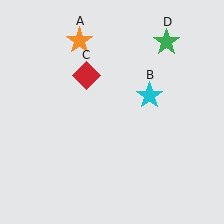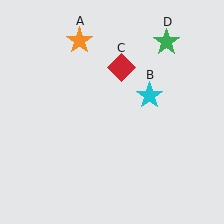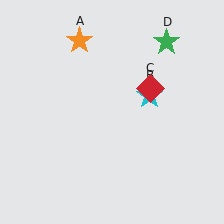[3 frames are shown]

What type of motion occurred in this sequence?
The red diamond (object C) rotated clockwise around the center of the scene.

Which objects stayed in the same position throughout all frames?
Orange star (object A) and cyan star (object B) and green star (object D) remained stationary.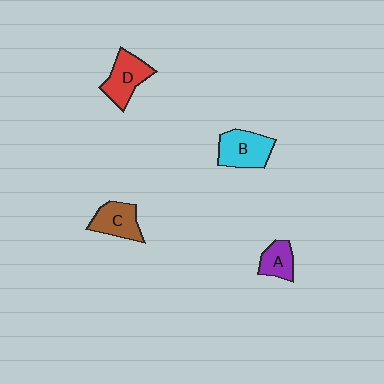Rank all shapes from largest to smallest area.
From largest to smallest: B (cyan), D (red), C (brown), A (purple).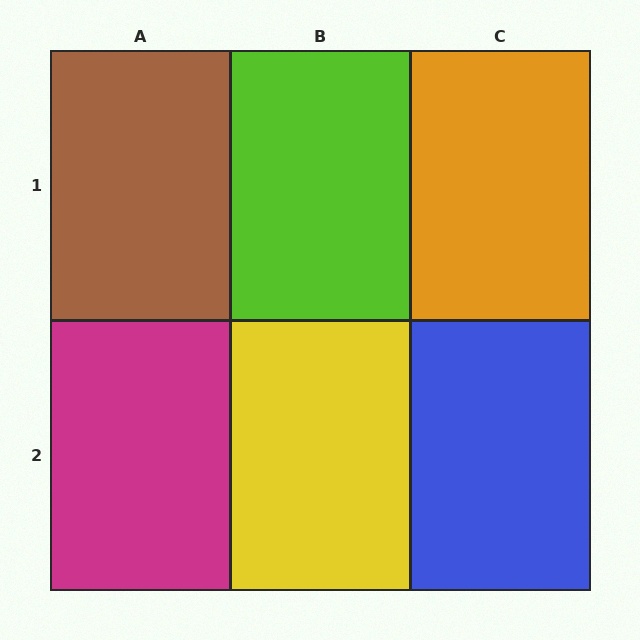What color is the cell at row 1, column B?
Lime.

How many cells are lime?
1 cell is lime.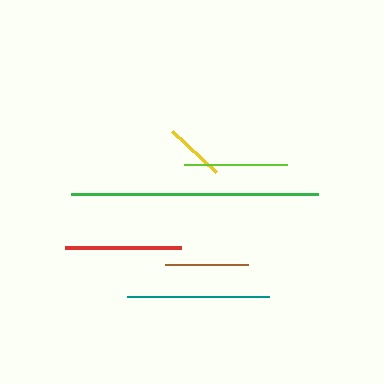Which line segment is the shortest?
The yellow line is the shortest at approximately 61 pixels.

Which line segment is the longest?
The green line is the longest at approximately 247 pixels.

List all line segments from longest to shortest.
From longest to shortest: green, teal, red, lime, brown, yellow.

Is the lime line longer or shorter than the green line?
The green line is longer than the lime line.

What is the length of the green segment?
The green segment is approximately 247 pixels long.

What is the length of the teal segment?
The teal segment is approximately 142 pixels long.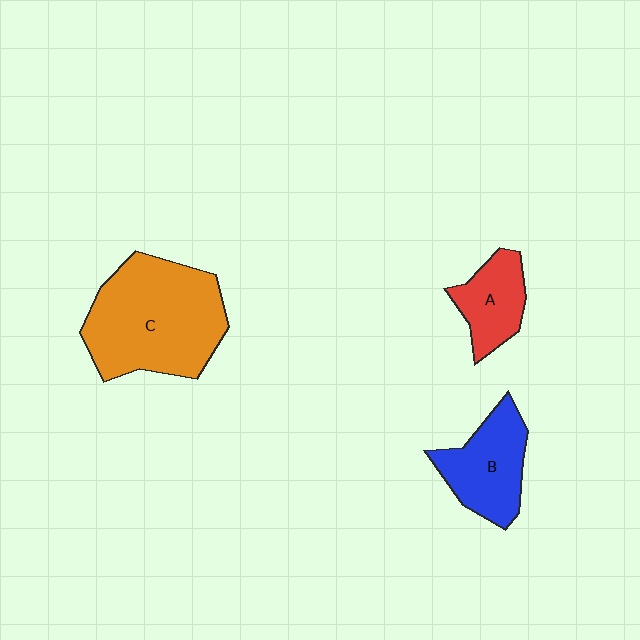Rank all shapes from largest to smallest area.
From largest to smallest: C (orange), B (blue), A (red).